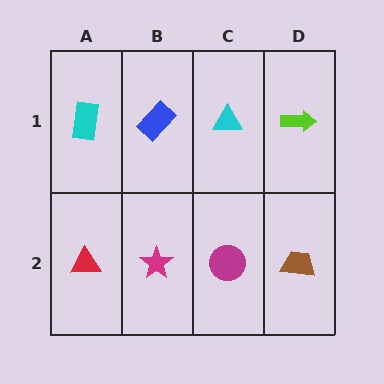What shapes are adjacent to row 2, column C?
A cyan triangle (row 1, column C), a magenta star (row 2, column B), a brown trapezoid (row 2, column D).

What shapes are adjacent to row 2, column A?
A cyan rectangle (row 1, column A), a magenta star (row 2, column B).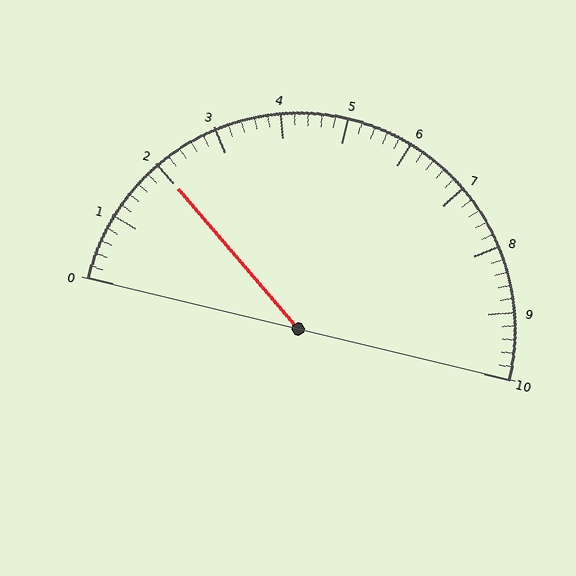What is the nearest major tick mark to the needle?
The nearest major tick mark is 2.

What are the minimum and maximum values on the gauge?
The gauge ranges from 0 to 10.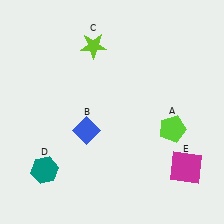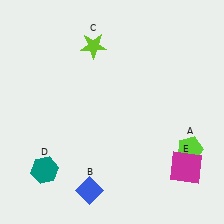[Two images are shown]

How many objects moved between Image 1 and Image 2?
2 objects moved between the two images.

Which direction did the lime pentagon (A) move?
The lime pentagon (A) moved down.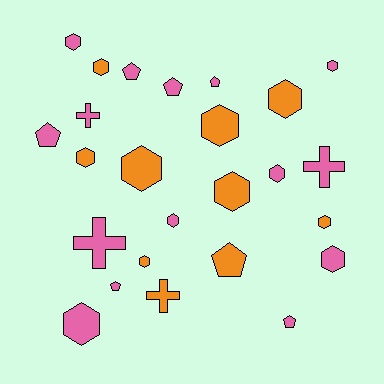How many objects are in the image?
There are 25 objects.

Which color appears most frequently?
Pink, with 15 objects.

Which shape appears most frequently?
Hexagon, with 14 objects.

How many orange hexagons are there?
There are 8 orange hexagons.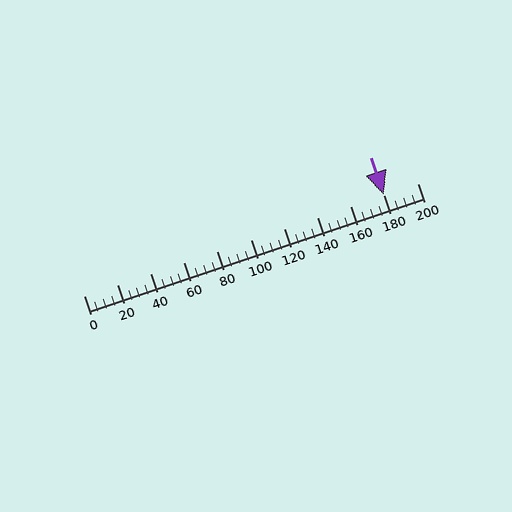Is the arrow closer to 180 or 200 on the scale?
The arrow is closer to 180.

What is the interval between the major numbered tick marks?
The major tick marks are spaced 20 units apart.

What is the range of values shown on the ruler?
The ruler shows values from 0 to 200.